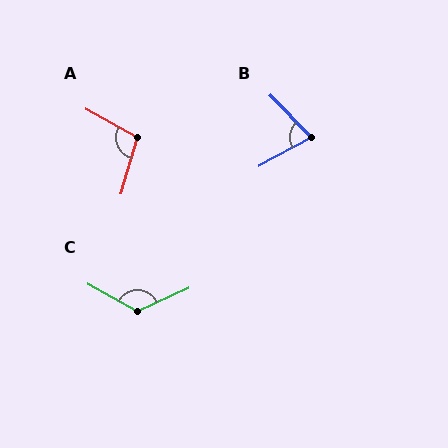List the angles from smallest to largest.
B (74°), A (103°), C (126°).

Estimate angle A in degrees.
Approximately 103 degrees.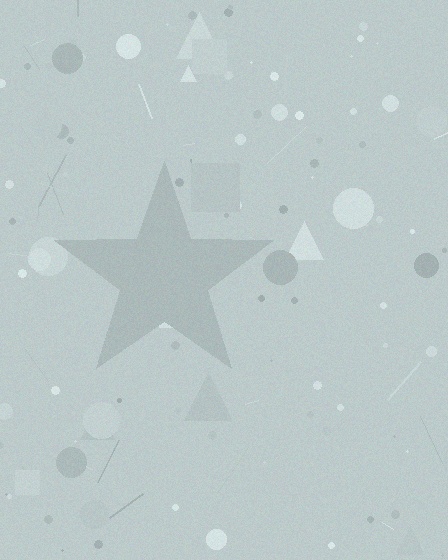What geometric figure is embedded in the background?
A star is embedded in the background.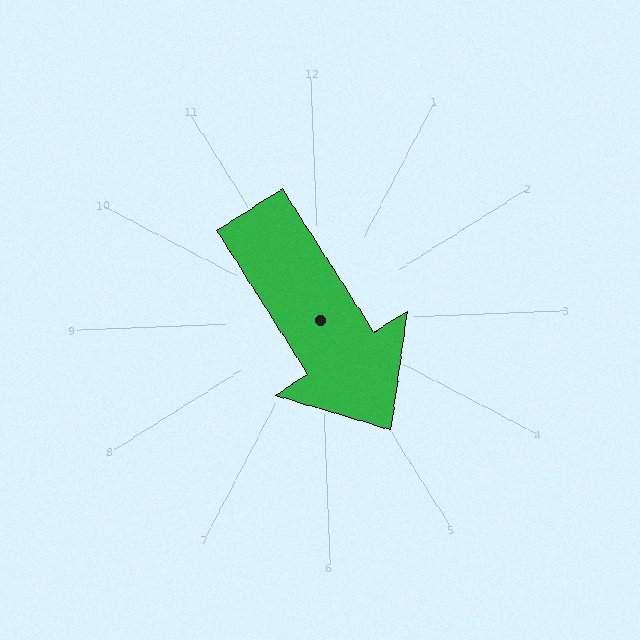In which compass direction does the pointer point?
Southeast.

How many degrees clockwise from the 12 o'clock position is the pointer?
Approximately 150 degrees.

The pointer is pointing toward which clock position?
Roughly 5 o'clock.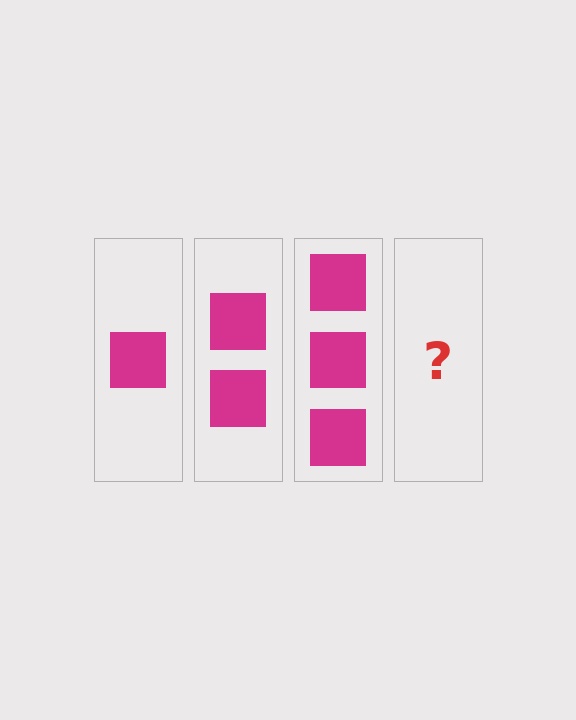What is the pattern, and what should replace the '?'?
The pattern is that each step adds one more square. The '?' should be 4 squares.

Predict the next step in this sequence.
The next step is 4 squares.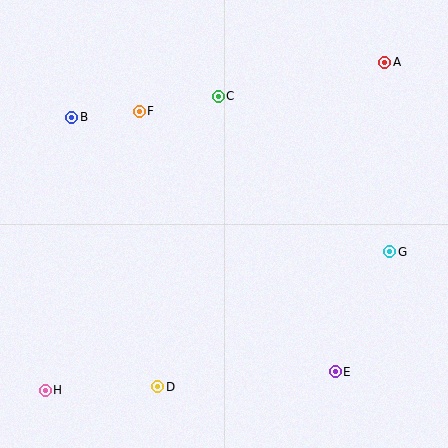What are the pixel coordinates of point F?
Point F is at (139, 111).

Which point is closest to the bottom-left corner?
Point H is closest to the bottom-left corner.